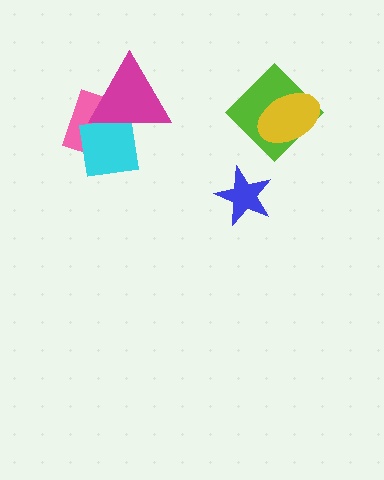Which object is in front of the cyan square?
The magenta triangle is in front of the cyan square.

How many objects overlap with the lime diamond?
1 object overlaps with the lime diamond.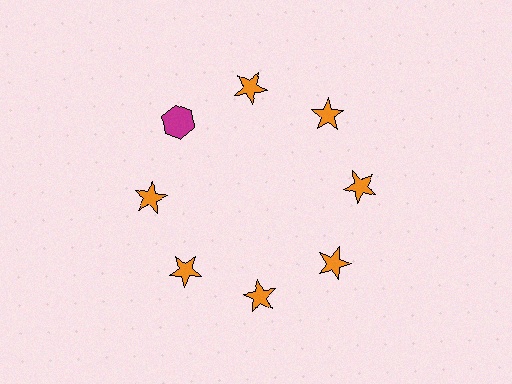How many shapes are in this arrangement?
There are 8 shapes arranged in a ring pattern.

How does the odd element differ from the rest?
It differs in both color (magenta instead of orange) and shape (hexagon instead of star).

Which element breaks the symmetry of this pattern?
The magenta hexagon at roughly the 10 o'clock position breaks the symmetry. All other shapes are orange stars.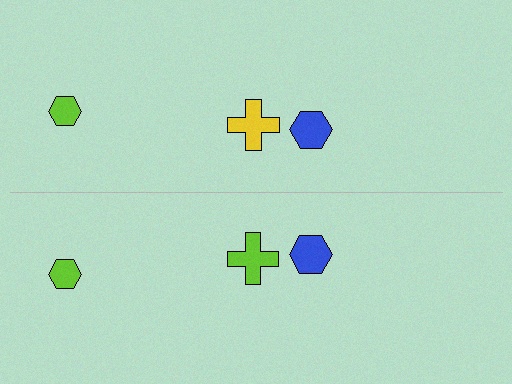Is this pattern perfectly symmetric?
No, the pattern is not perfectly symmetric. The lime cross on the bottom side breaks the symmetry — its mirror counterpart is yellow.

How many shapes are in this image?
There are 6 shapes in this image.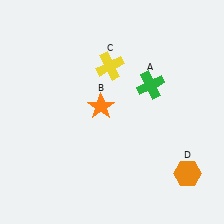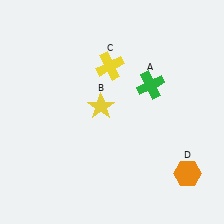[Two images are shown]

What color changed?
The star (B) changed from orange in Image 1 to yellow in Image 2.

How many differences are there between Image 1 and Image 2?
There is 1 difference between the two images.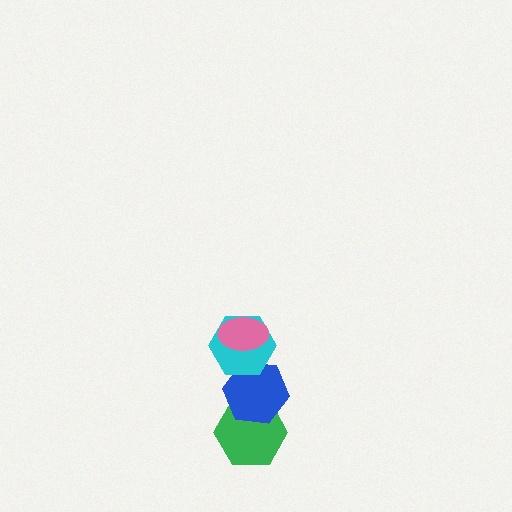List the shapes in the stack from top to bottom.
From top to bottom: the pink ellipse, the cyan hexagon, the blue hexagon, the green hexagon.